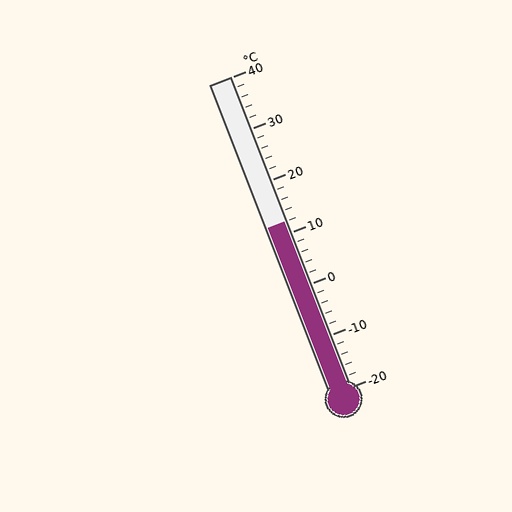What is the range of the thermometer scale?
The thermometer scale ranges from -20°C to 40°C.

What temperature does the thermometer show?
The thermometer shows approximately 12°C.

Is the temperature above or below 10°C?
The temperature is above 10°C.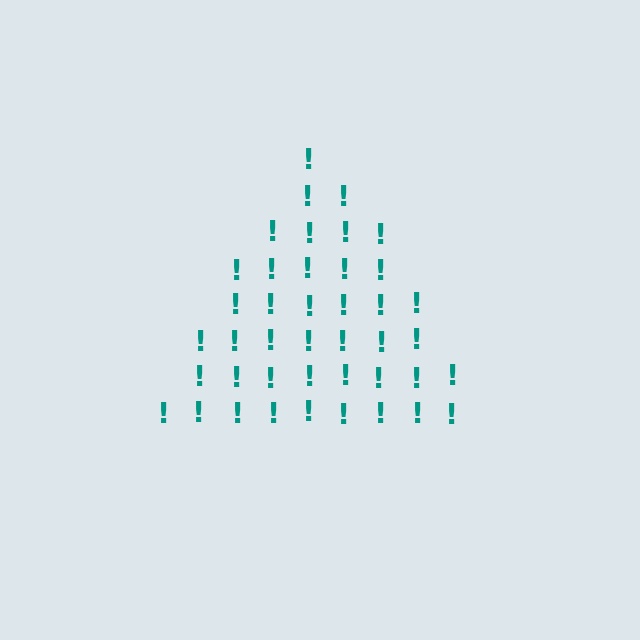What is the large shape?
The large shape is a triangle.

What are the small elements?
The small elements are exclamation marks.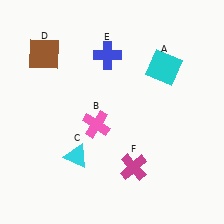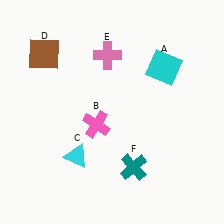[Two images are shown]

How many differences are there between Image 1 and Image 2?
There are 2 differences between the two images.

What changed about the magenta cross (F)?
In Image 1, F is magenta. In Image 2, it changed to teal.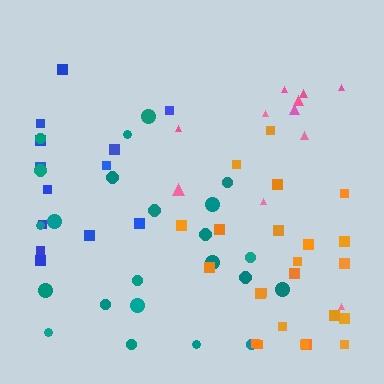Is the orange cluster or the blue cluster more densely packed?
Orange.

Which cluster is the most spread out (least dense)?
Blue.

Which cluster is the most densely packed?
Orange.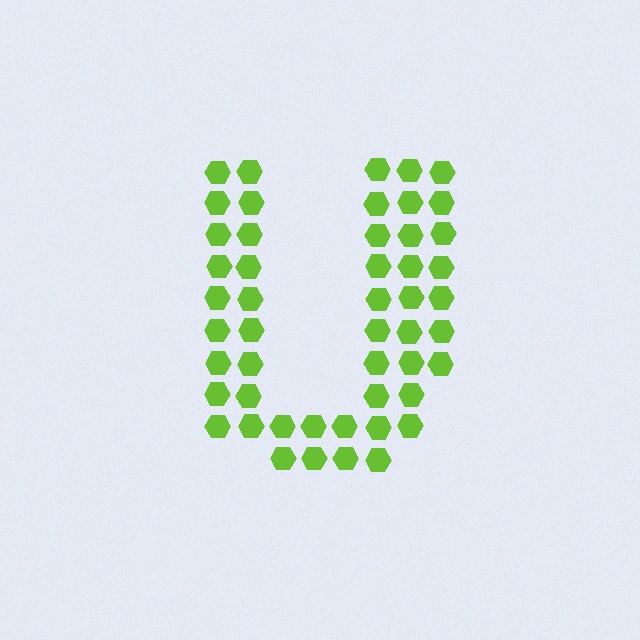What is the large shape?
The large shape is the letter U.